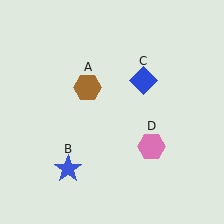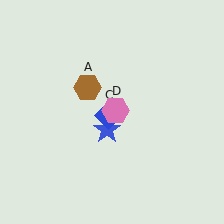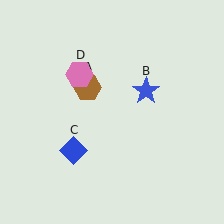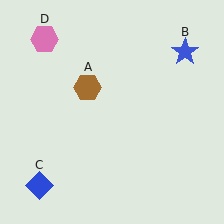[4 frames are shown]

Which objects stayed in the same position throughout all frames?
Brown hexagon (object A) remained stationary.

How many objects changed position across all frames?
3 objects changed position: blue star (object B), blue diamond (object C), pink hexagon (object D).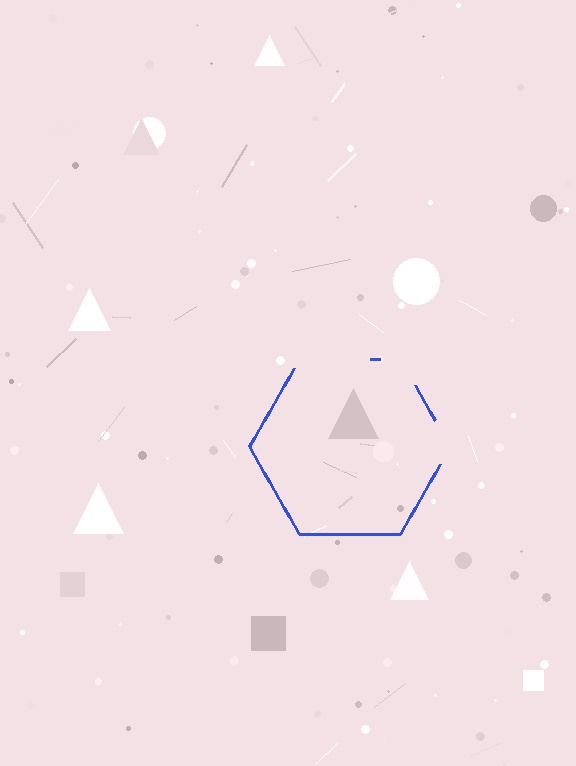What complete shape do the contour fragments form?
The contour fragments form a hexagon.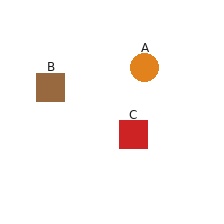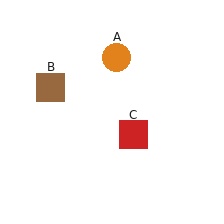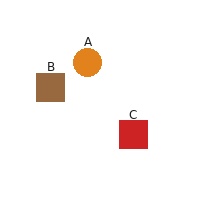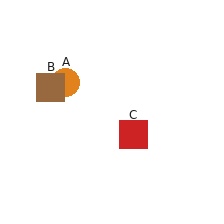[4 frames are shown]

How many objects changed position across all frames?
1 object changed position: orange circle (object A).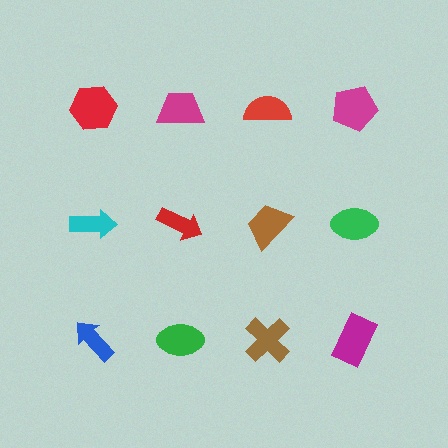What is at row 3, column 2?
A green ellipse.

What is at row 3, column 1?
A blue arrow.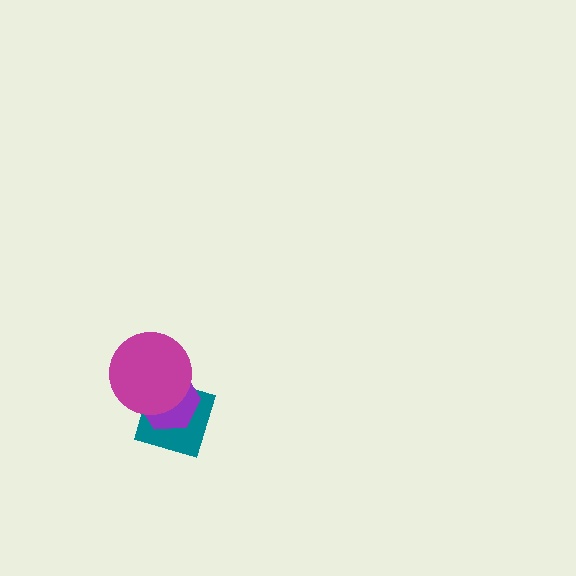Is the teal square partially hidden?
Yes, it is partially covered by another shape.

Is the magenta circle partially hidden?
No, no other shape covers it.